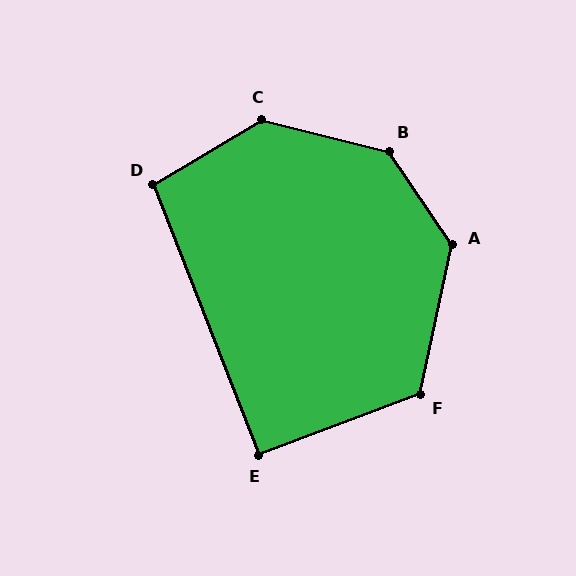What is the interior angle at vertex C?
Approximately 136 degrees (obtuse).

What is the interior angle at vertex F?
Approximately 123 degrees (obtuse).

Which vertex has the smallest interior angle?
E, at approximately 91 degrees.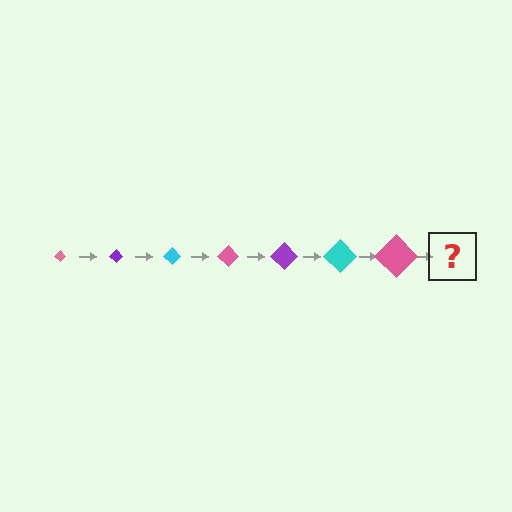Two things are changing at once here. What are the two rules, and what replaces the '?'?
The two rules are that the diamond grows larger each step and the color cycles through pink, purple, and cyan. The '?' should be a purple diamond, larger than the previous one.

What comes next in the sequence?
The next element should be a purple diamond, larger than the previous one.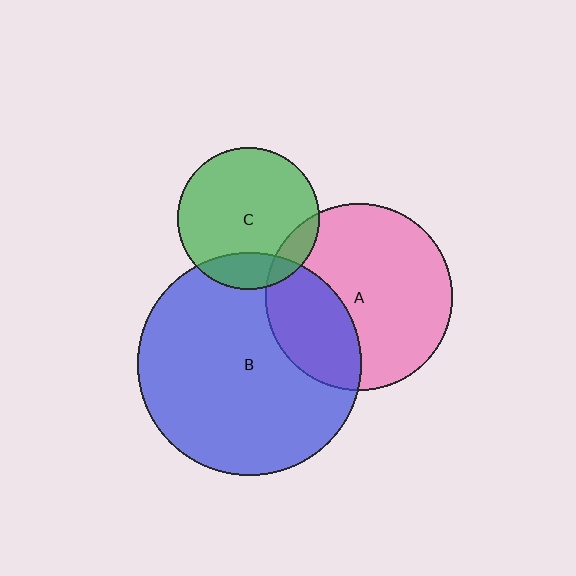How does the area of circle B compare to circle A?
Approximately 1.4 times.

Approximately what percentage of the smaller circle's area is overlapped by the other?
Approximately 30%.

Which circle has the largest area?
Circle B (blue).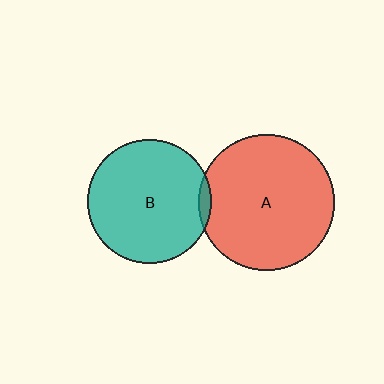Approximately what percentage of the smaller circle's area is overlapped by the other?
Approximately 5%.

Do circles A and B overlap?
Yes.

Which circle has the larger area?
Circle A (red).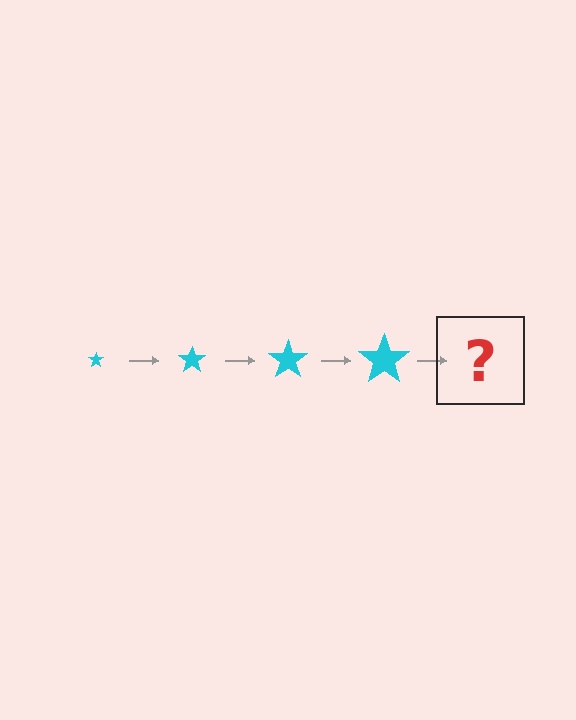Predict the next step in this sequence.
The next step is a cyan star, larger than the previous one.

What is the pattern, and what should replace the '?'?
The pattern is that the star gets progressively larger each step. The '?' should be a cyan star, larger than the previous one.